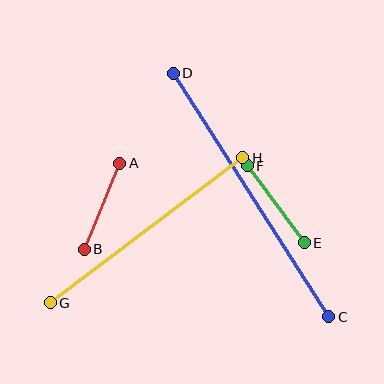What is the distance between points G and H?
The distance is approximately 241 pixels.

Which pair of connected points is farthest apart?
Points C and D are farthest apart.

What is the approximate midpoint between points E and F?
The midpoint is at approximately (276, 204) pixels.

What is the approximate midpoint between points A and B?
The midpoint is at approximately (102, 206) pixels.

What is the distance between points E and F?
The distance is approximately 95 pixels.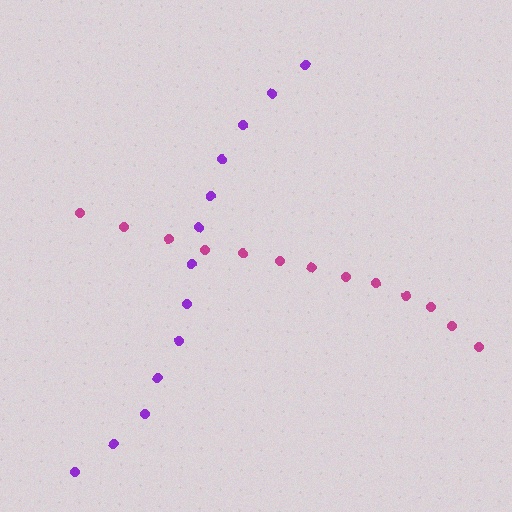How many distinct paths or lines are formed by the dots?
There are 2 distinct paths.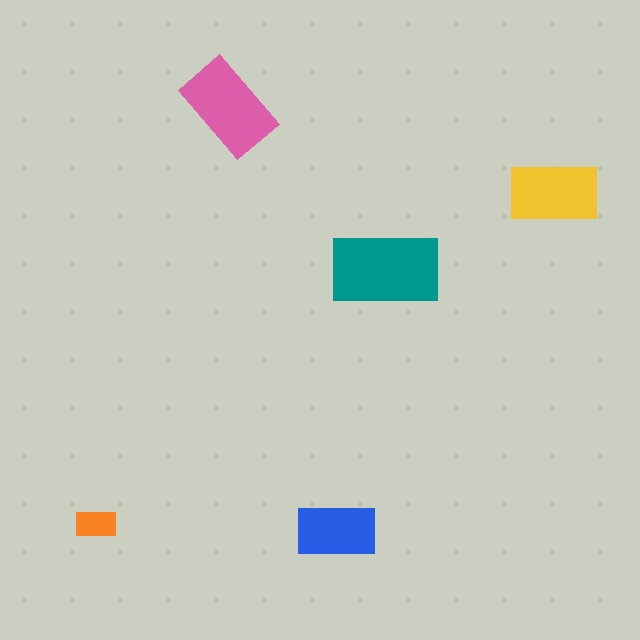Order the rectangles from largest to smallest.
the teal one, the pink one, the yellow one, the blue one, the orange one.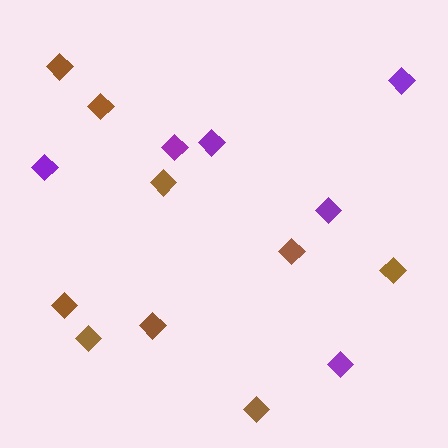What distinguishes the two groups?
There are 2 groups: one group of purple diamonds (6) and one group of brown diamonds (9).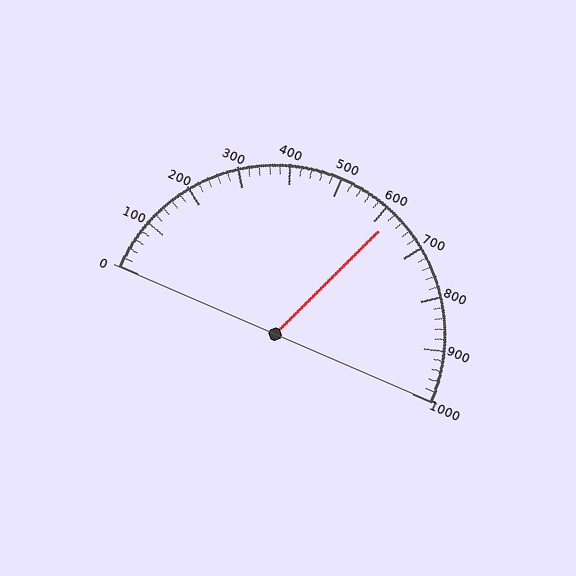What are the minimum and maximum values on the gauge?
The gauge ranges from 0 to 1000.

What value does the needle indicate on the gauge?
The needle indicates approximately 620.